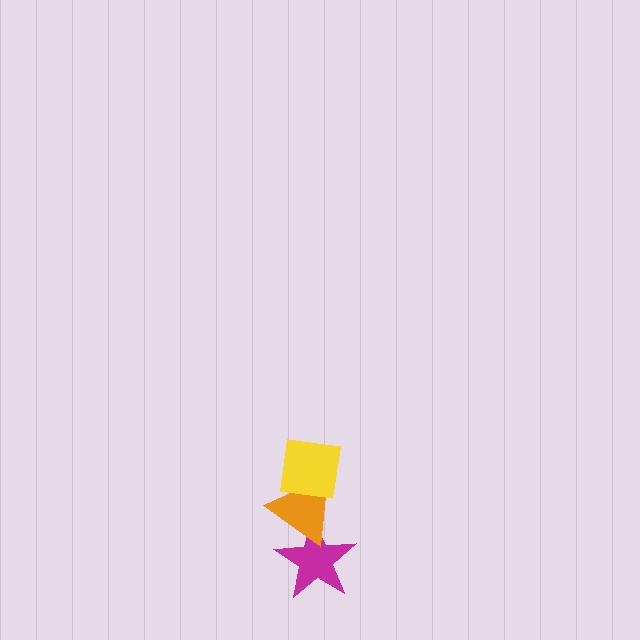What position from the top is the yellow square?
The yellow square is 1st from the top.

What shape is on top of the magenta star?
The orange triangle is on top of the magenta star.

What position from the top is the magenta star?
The magenta star is 3rd from the top.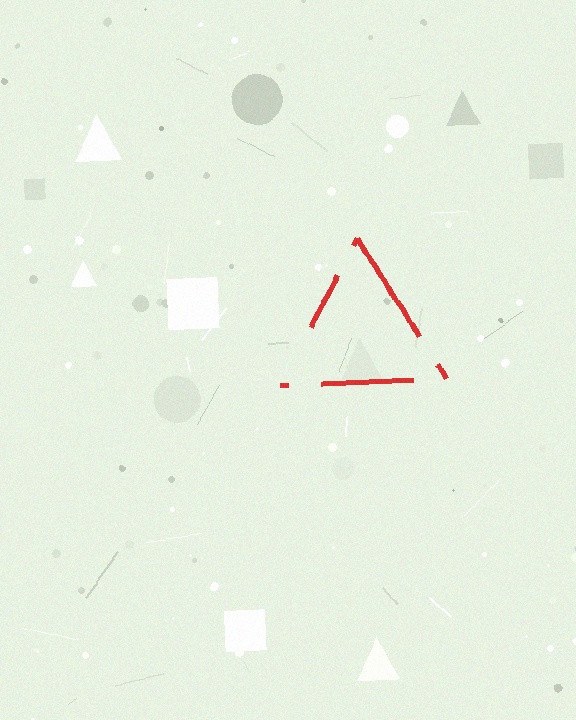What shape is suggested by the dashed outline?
The dashed outline suggests a triangle.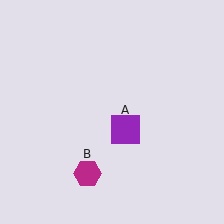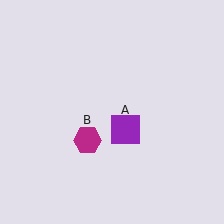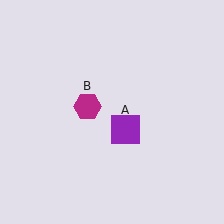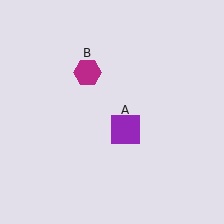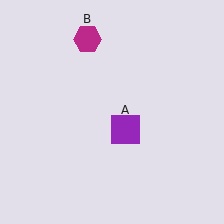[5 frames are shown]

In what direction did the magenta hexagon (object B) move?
The magenta hexagon (object B) moved up.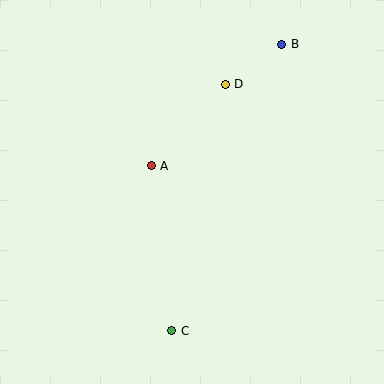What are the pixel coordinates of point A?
Point A is at (151, 166).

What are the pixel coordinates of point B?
Point B is at (282, 44).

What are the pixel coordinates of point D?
Point D is at (225, 84).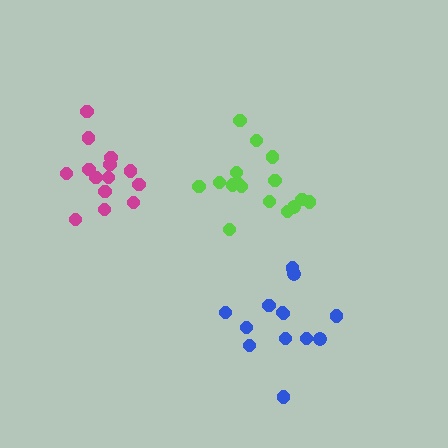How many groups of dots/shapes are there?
There are 3 groups.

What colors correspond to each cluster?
The clusters are colored: lime, blue, magenta.